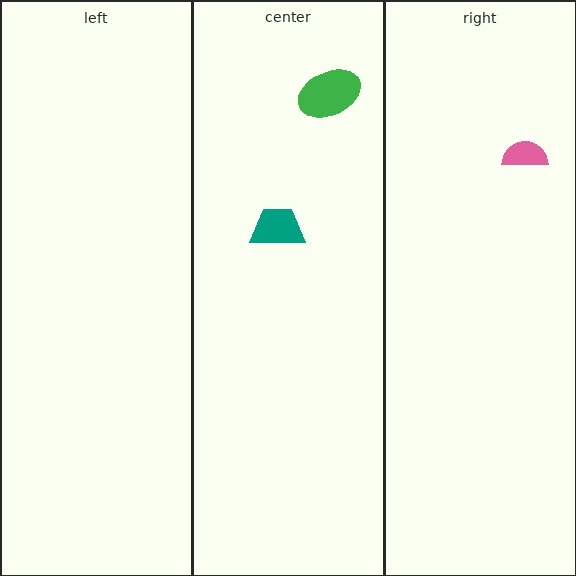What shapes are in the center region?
The green ellipse, the teal trapezoid.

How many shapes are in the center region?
2.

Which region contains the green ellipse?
The center region.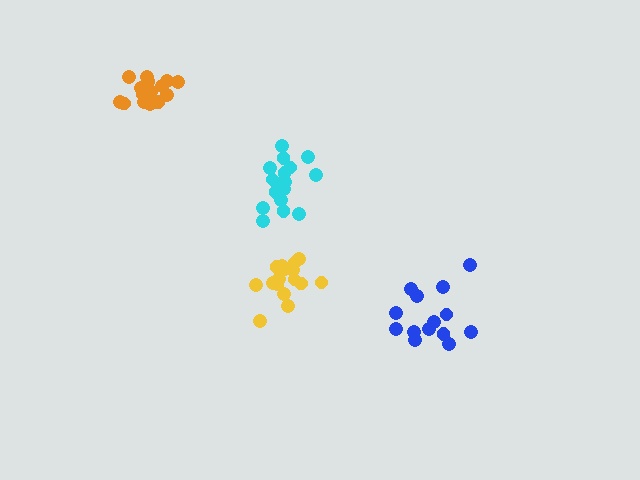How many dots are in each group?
Group 1: 17 dots, Group 2: 16 dots, Group 3: 14 dots, Group 4: 17 dots (64 total).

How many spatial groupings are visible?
There are 4 spatial groupings.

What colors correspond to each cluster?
The clusters are colored: cyan, orange, blue, yellow.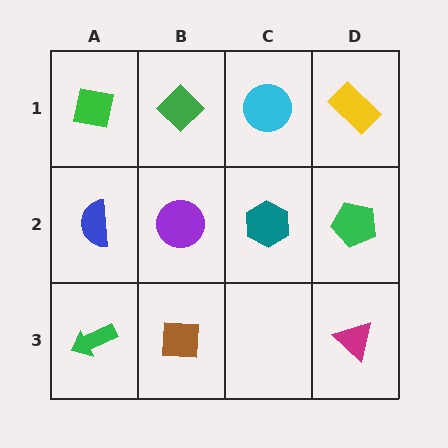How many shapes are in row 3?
3 shapes.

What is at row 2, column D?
A green pentagon.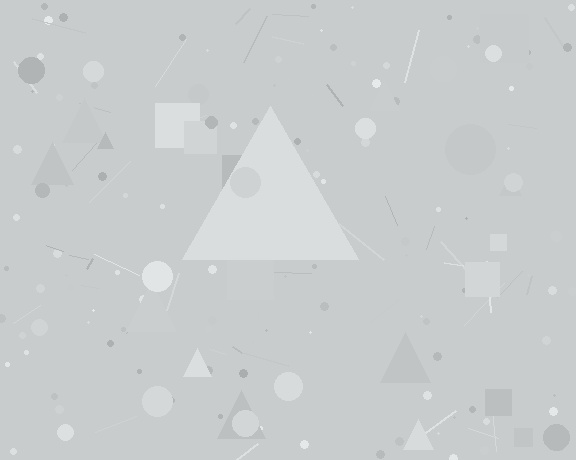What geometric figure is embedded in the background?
A triangle is embedded in the background.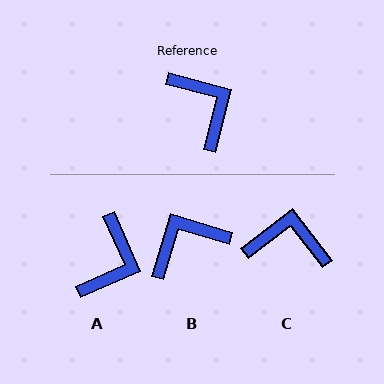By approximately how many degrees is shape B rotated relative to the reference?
Approximately 87 degrees counter-clockwise.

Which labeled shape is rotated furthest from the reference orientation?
B, about 87 degrees away.